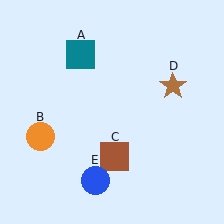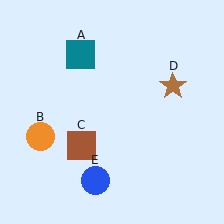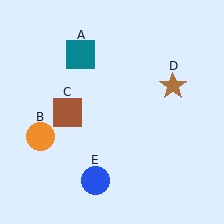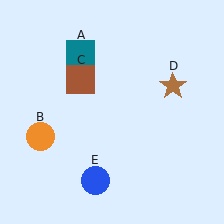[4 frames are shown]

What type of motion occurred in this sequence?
The brown square (object C) rotated clockwise around the center of the scene.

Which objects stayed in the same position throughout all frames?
Teal square (object A) and orange circle (object B) and brown star (object D) and blue circle (object E) remained stationary.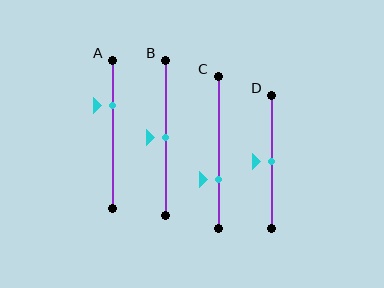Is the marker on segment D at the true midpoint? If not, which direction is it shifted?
Yes, the marker on segment D is at the true midpoint.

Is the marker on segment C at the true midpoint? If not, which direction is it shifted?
No, the marker on segment C is shifted downward by about 18% of the segment length.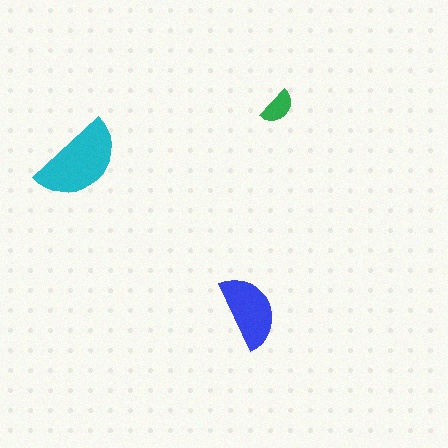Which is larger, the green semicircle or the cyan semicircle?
The cyan one.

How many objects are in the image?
There are 3 objects in the image.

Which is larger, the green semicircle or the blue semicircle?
The blue one.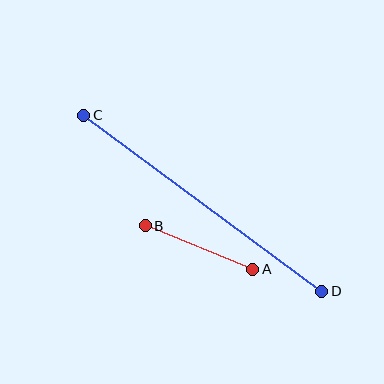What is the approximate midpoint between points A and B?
The midpoint is at approximately (199, 248) pixels.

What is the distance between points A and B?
The distance is approximately 116 pixels.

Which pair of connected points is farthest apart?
Points C and D are farthest apart.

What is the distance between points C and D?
The distance is approximately 296 pixels.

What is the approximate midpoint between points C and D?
The midpoint is at approximately (203, 203) pixels.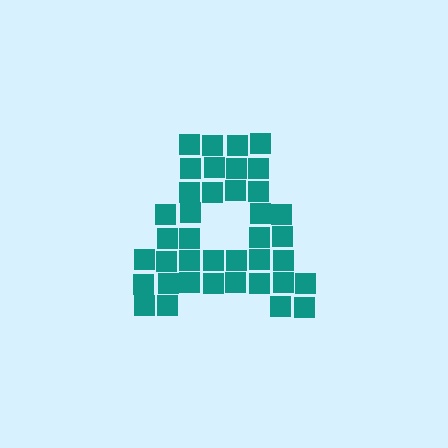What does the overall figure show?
The overall figure shows the letter A.